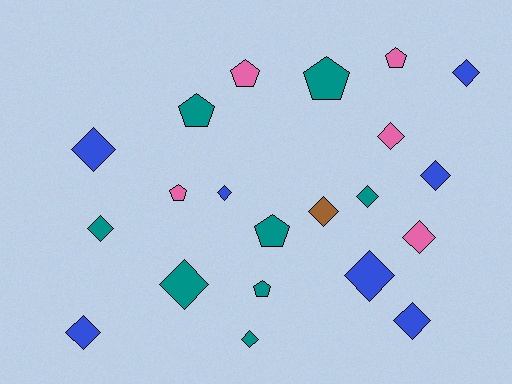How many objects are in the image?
There are 21 objects.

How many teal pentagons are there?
There are 4 teal pentagons.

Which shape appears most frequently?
Diamond, with 14 objects.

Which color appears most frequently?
Teal, with 8 objects.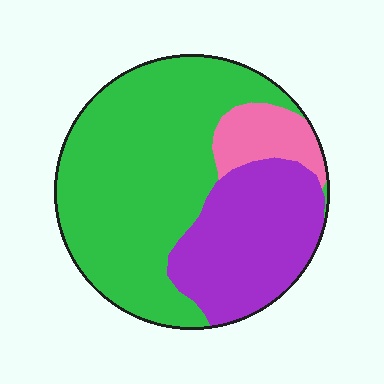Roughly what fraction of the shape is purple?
Purple takes up between a quarter and a half of the shape.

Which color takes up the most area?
Green, at roughly 60%.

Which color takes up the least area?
Pink, at roughly 10%.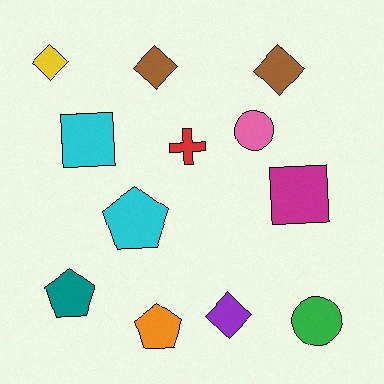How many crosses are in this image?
There is 1 cross.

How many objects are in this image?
There are 12 objects.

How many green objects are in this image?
There is 1 green object.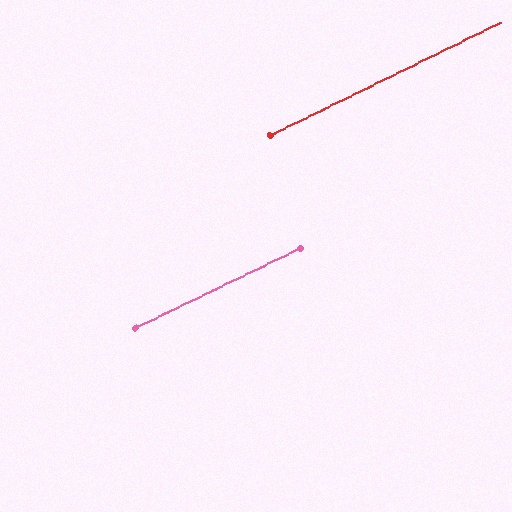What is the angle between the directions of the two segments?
Approximately 0 degrees.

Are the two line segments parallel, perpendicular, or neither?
Parallel — their directions differ by only 0.2°.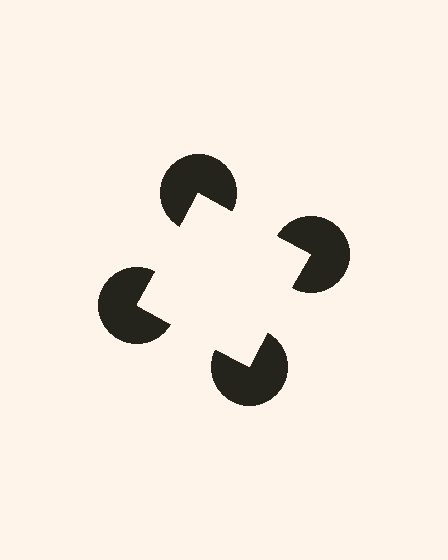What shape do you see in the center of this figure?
An illusory square — its edges are inferred from the aligned wedge cuts in the pac-man discs, not physically drawn.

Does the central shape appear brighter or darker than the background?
It typically appears slightly brighter than the background, even though no actual brightness change is drawn.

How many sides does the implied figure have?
4 sides.